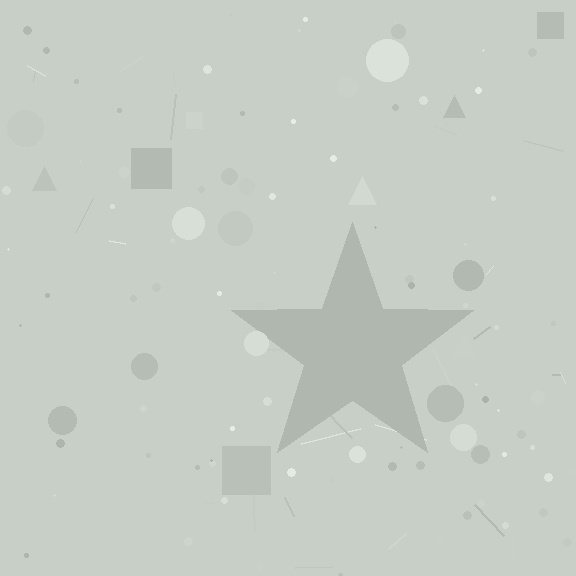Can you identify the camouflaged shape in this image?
The camouflaged shape is a star.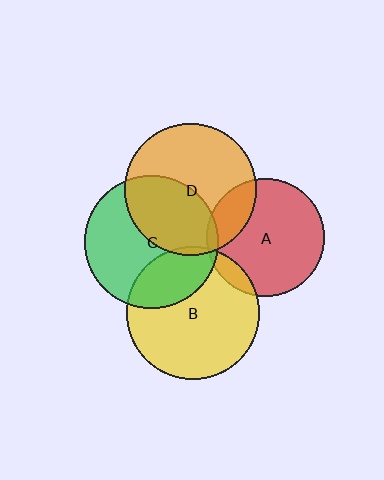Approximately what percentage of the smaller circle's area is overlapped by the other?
Approximately 5%.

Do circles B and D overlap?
Yes.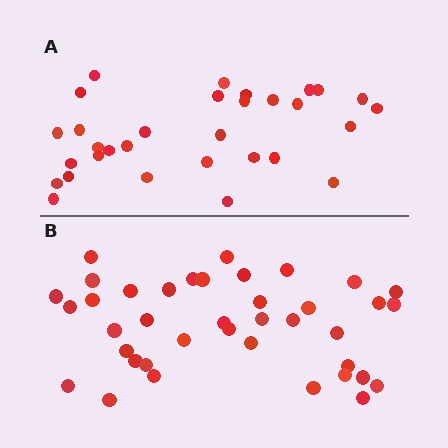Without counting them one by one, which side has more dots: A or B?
Region B (the bottom region) has more dots.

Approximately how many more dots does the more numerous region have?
Region B has roughly 8 or so more dots than region A.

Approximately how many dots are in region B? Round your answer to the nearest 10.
About 40 dots. (The exact count is 39, which rounds to 40.)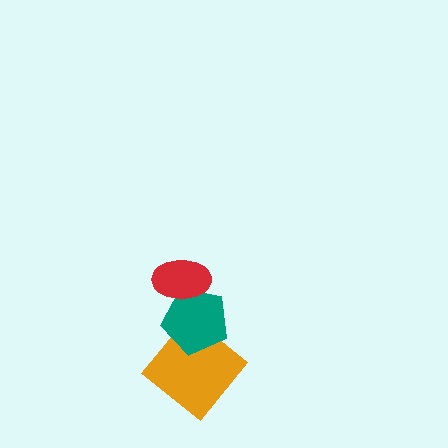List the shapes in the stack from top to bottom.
From top to bottom: the red ellipse, the teal pentagon, the orange diamond.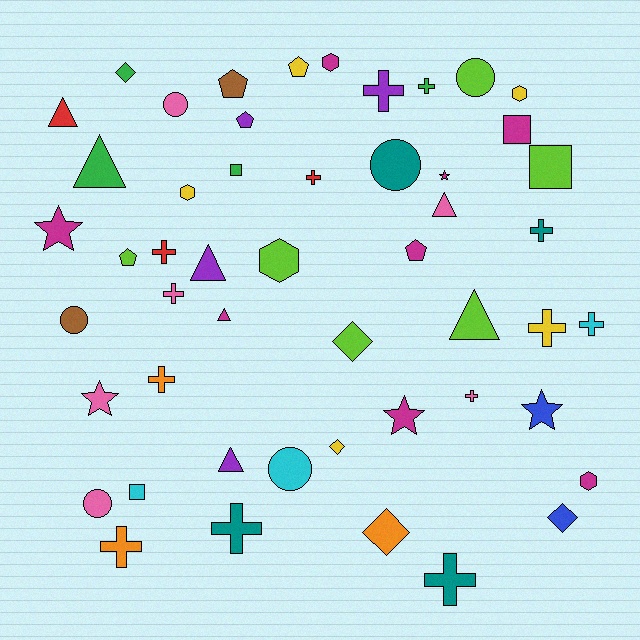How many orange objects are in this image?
There are 3 orange objects.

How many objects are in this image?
There are 50 objects.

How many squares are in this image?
There are 4 squares.